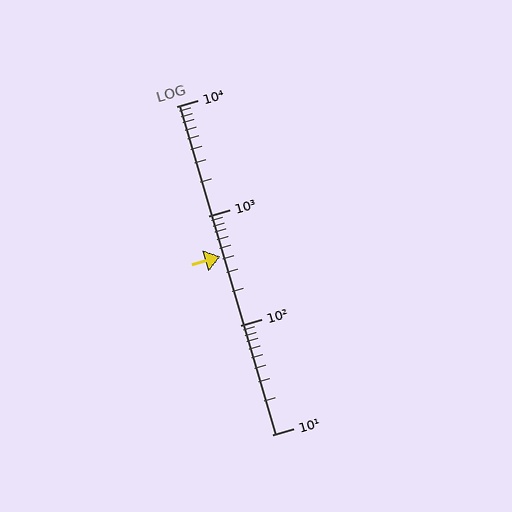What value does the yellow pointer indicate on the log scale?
The pointer indicates approximately 420.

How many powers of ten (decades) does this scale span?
The scale spans 3 decades, from 10 to 10000.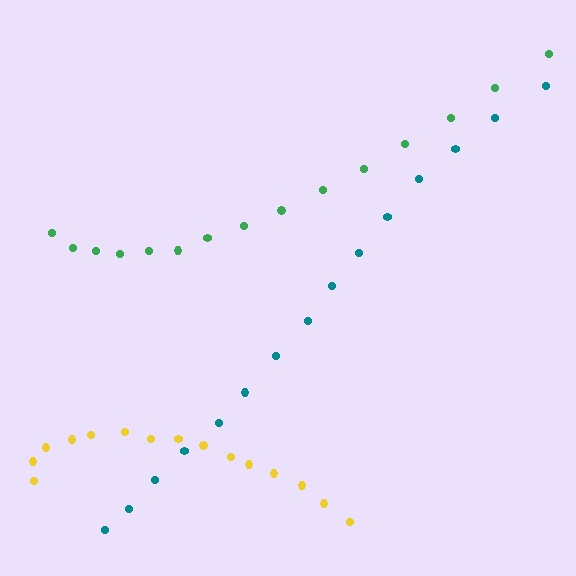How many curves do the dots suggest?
There are 3 distinct paths.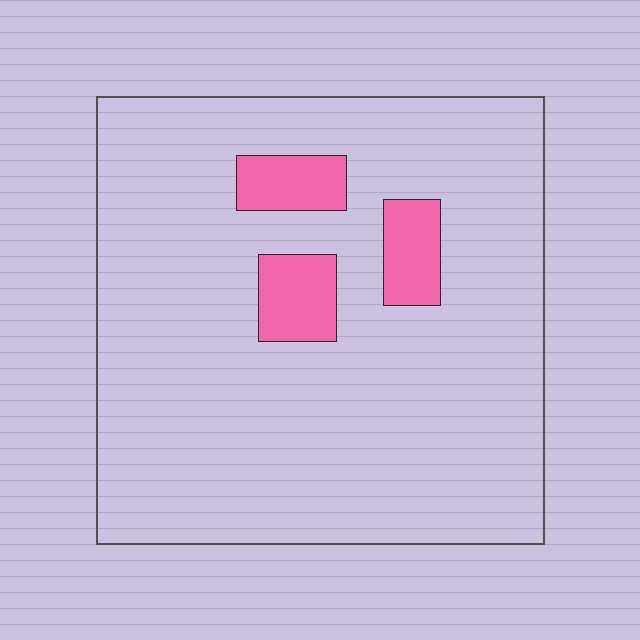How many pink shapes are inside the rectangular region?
3.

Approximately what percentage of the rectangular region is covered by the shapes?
Approximately 10%.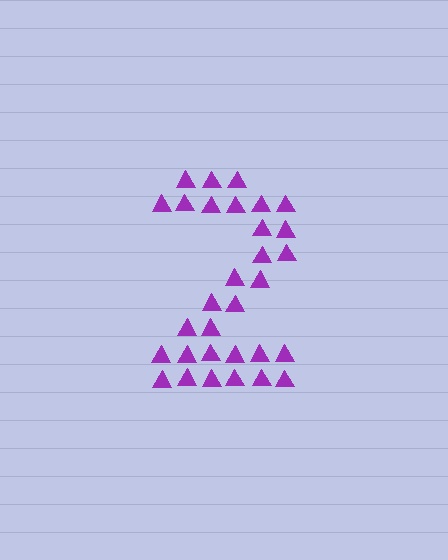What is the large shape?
The large shape is the digit 2.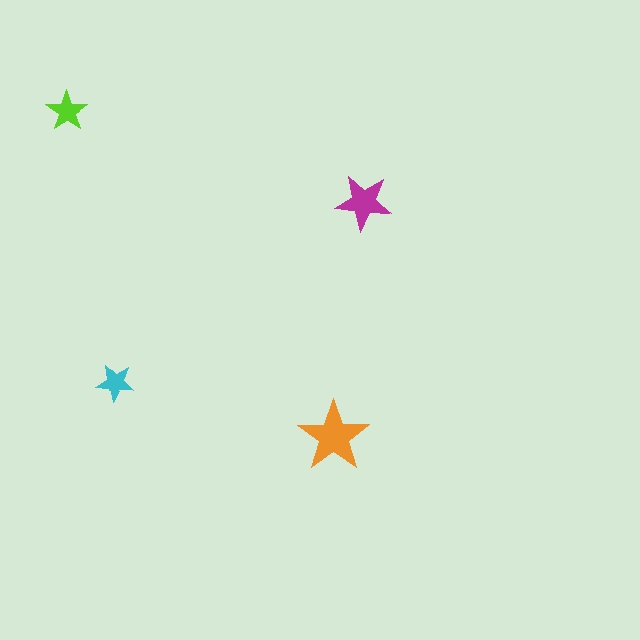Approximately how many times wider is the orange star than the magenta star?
About 1.5 times wider.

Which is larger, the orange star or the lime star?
The orange one.